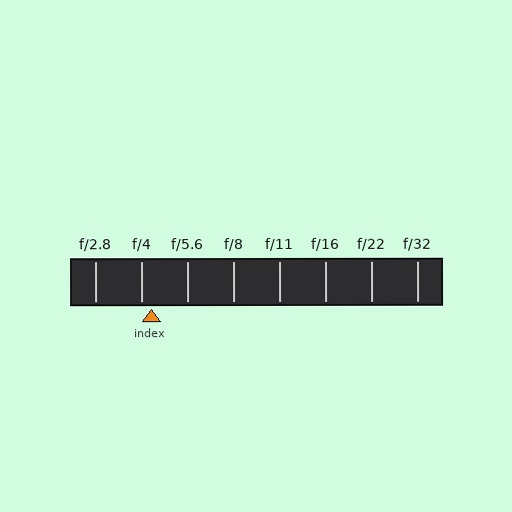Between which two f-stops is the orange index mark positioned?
The index mark is between f/4 and f/5.6.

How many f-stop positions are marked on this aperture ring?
There are 8 f-stop positions marked.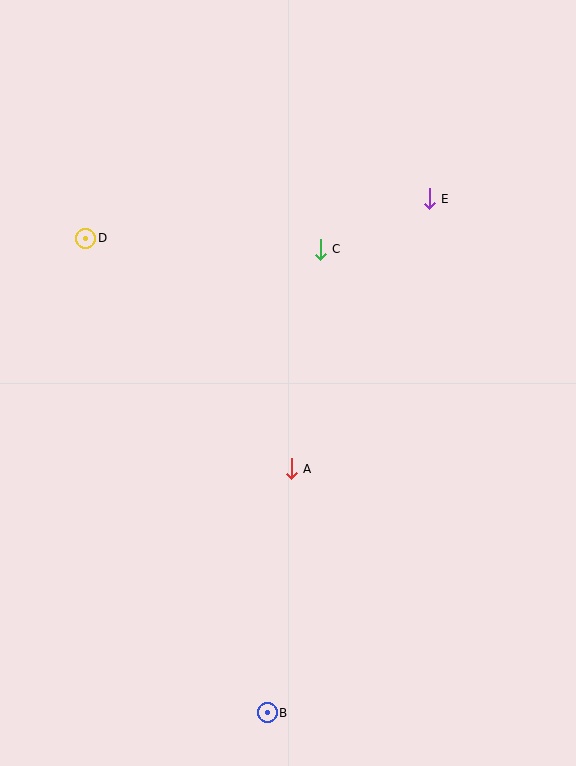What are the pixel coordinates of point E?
Point E is at (429, 199).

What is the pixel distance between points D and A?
The distance between D and A is 309 pixels.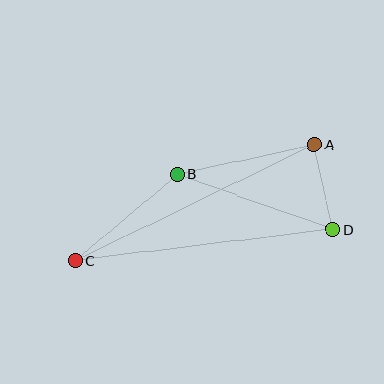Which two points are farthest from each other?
Points A and C are farthest from each other.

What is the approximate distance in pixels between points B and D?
The distance between B and D is approximately 165 pixels.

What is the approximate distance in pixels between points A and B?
The distance between A and B is approximately 140 pixels.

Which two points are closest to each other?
Points A and D are closest to each other.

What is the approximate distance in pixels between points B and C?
The distance between B and C is approximately 133 pixels.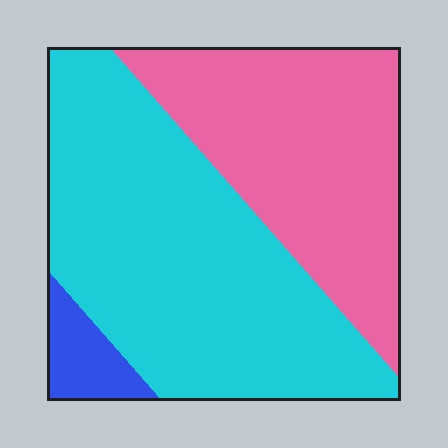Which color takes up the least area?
Blue, at roughly 5%.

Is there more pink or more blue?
Pink.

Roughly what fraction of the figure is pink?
Pink takes up between a third and a half of the figure.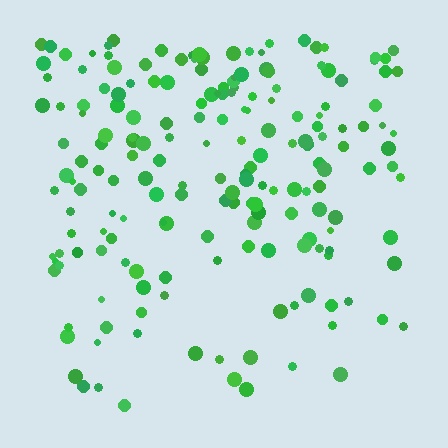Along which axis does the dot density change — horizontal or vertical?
Vertical.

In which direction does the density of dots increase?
From bottom to top, with the top side densest.